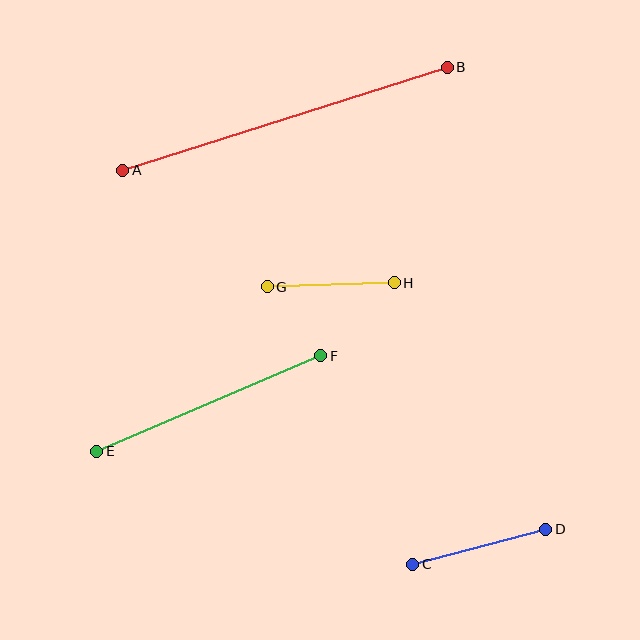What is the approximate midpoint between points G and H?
The midpoint is at approximately (331, 285) pixels.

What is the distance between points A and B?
The distance is approximately 341 pixels.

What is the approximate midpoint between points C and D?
The midpoint is at approximately (479, 547) pixels.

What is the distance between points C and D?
The distance is approximately 138 pixels.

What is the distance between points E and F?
The distance is approximately 244 pixels.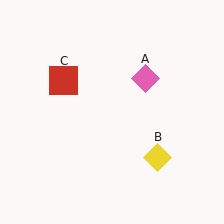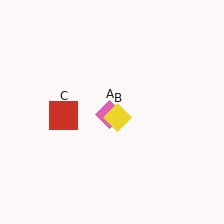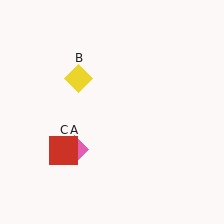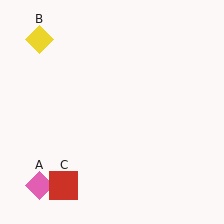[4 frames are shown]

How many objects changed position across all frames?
3 objects changed position: pink diamond (object A), yellow diamond (object B), red square (object C).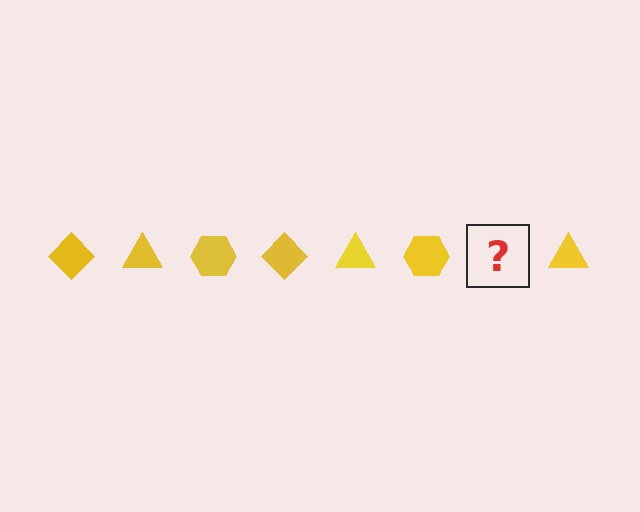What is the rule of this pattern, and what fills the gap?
The rule is that the pattern cycles through diamond, triangle, hexagon shapes in yellow. The gap should be filled with a yellow diamond.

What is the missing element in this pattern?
The missing element is a yellow diamond.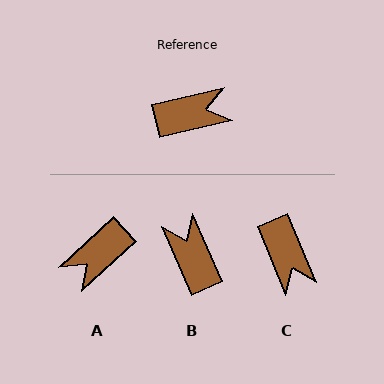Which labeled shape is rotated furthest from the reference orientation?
A, about 151 degrees away.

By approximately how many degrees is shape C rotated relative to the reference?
Approximately 81 degrees clockwise.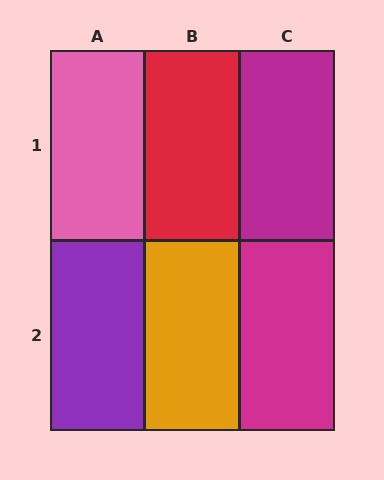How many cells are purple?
1 cell is purple.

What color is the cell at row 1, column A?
Pink.